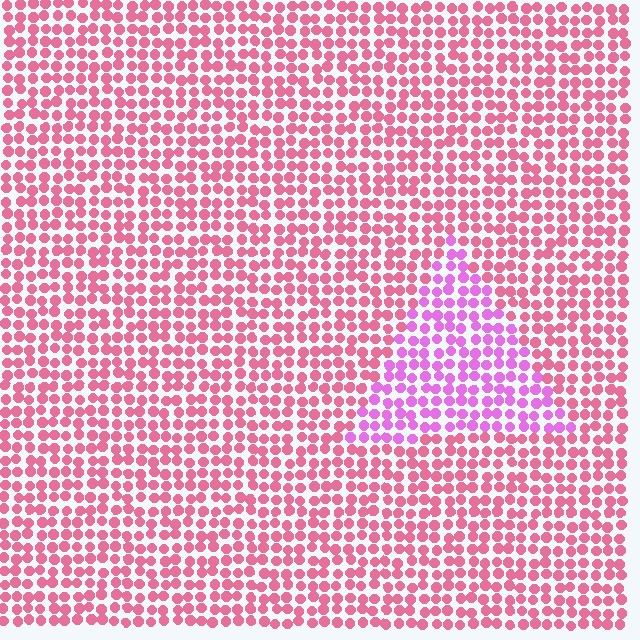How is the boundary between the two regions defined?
The boundary is defined purely by a slight shift in hue (about 39 degrees). Spacing, size, and orientation are identical on both sides.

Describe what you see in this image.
The image is filled with small pink elements in a uniform arrangement. A triangle-shaped region is visible where the elements are tinted to a slightly different hue, forming a subtle color boundary.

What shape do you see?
I see a triangle.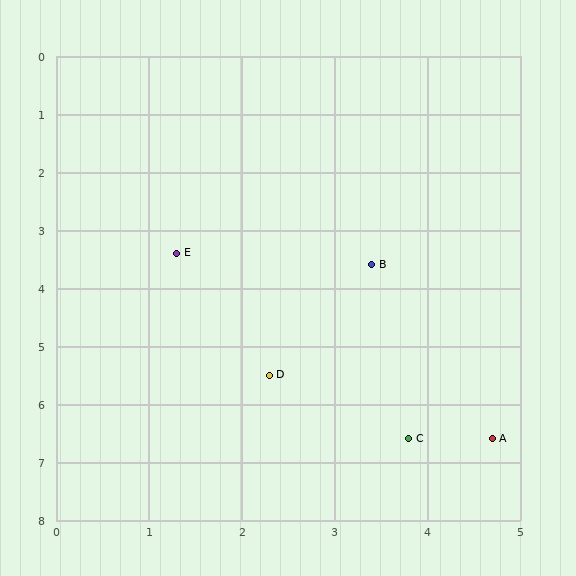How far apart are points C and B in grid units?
Points C and B are about 3.0 grid units apart.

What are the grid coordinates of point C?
Point C is at approximately (3.8, 6.6).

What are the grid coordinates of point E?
Point E is at approximately (1.3, 3.4).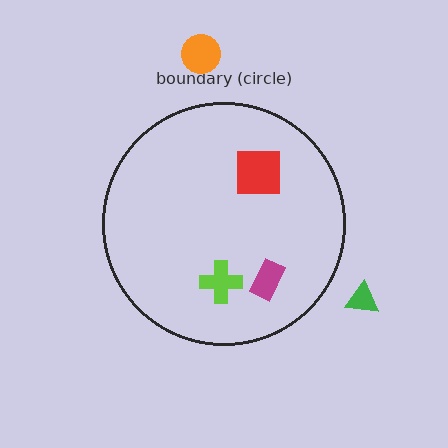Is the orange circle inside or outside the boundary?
Outside.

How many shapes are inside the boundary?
3 inside, 2 outside.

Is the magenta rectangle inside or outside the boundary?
Inside.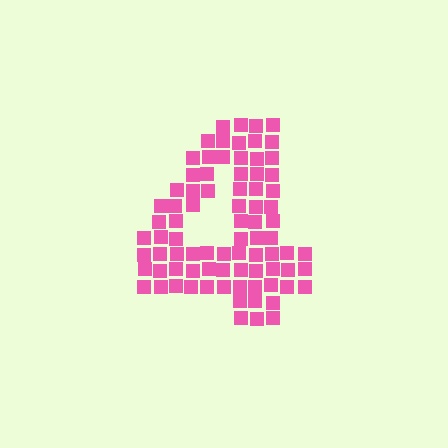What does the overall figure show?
The overall figure shows the digit 4.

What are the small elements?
The small elements are squares.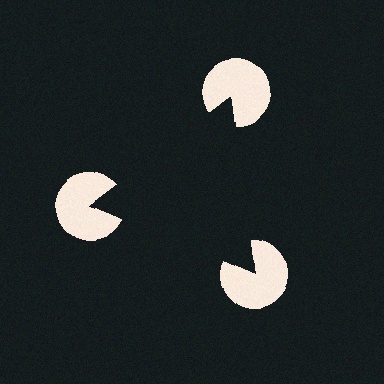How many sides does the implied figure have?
3 sides.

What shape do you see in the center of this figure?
An illusory triangle — its edges are inferred from the aligned wedge cuts in the pac-man discs, not physically drawn.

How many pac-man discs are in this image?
There are 3 — one at each vertex of the illusory triangle.